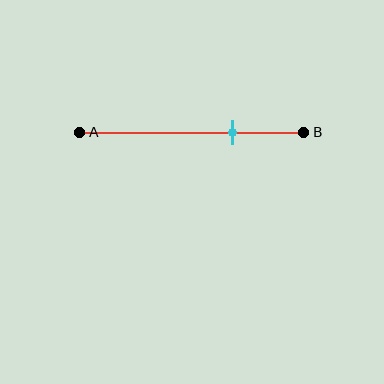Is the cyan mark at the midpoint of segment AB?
No, the mark is at about 70% from A, not at the 50% midpoint.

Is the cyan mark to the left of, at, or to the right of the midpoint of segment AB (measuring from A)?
The cyan mark is to the right of the midpoint of segment AB.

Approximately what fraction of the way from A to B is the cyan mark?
The cyan mark is approximately 70% of the way from A to B.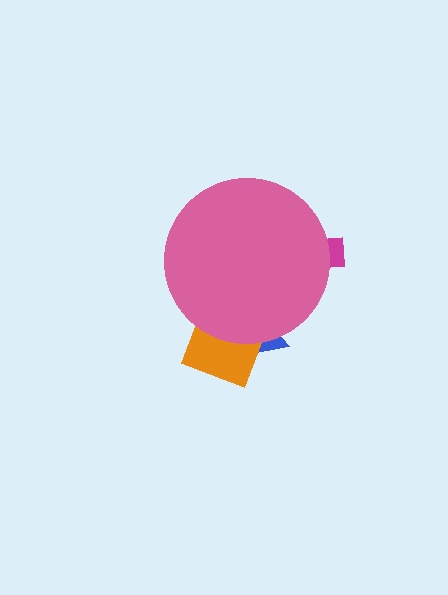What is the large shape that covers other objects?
A pink circle.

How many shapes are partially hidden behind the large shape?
3 shapes are partially hidden.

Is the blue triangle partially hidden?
Yes, the blue triangle is partially hidden behind the pink circle.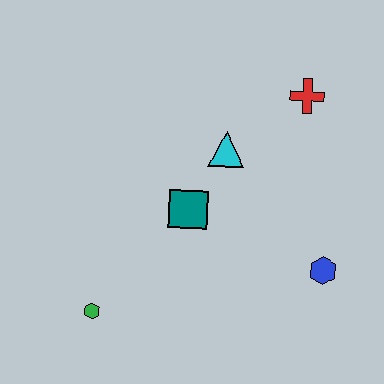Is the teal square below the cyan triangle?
Yes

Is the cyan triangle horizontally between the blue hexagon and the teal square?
Yes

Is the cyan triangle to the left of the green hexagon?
No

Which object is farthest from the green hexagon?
The red cross is farthest from the green hexagon.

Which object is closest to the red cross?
The cyan triangle is closest to the red cross.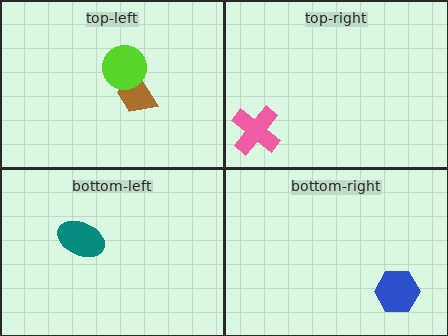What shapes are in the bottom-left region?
The teal ellipse.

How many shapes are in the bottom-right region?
1.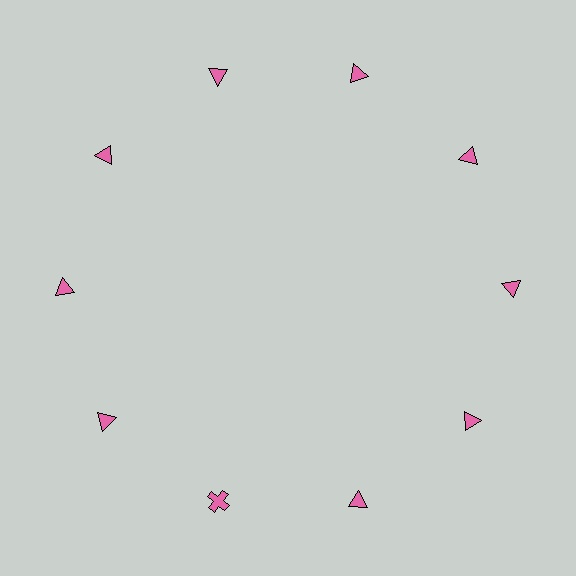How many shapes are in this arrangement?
There are 10 shapes arranged in a ring pattern.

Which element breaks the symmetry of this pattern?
The pink cross at roughly the 7 o'clock position breaks the symmetry. All other shapes are pink triangles.